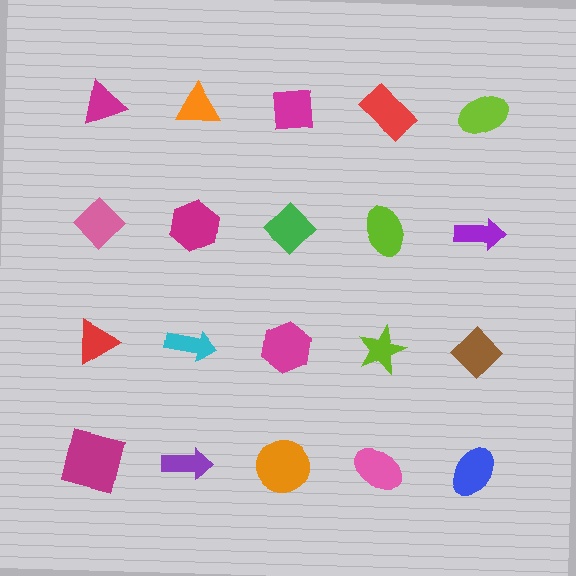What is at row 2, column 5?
A purple arrow.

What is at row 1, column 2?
An orange triangle.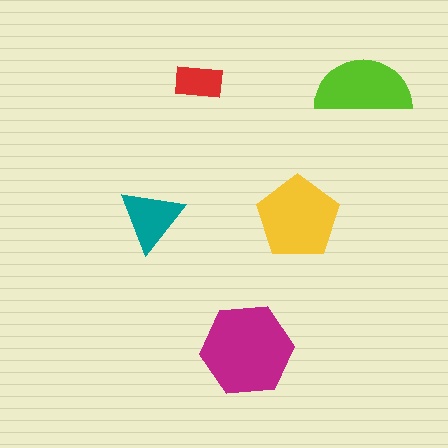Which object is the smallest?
The red rectangle.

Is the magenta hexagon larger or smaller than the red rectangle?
Larger.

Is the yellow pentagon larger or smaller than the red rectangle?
Larger.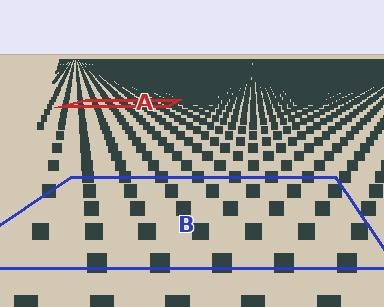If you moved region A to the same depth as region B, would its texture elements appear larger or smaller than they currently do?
They would appear larger. At a closer depth, the same texture elements are projected at a bigger on-screen size.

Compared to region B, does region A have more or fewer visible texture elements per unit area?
Region A has more texture elements per unit area — they are packed more densely because it is farther away.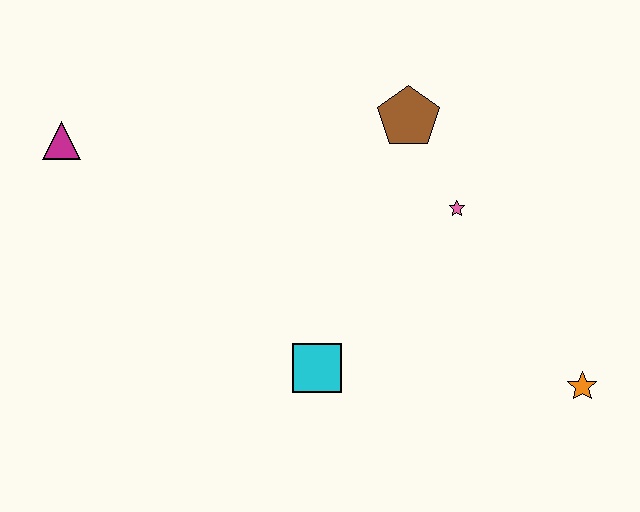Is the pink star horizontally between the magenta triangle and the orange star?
Yes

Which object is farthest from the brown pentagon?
The magenta triangle is farthest from the brown pentagon.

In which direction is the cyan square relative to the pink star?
The cyan square is below the pink star.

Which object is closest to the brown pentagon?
The pink star is closest to the brown pentagon.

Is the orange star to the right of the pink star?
Yes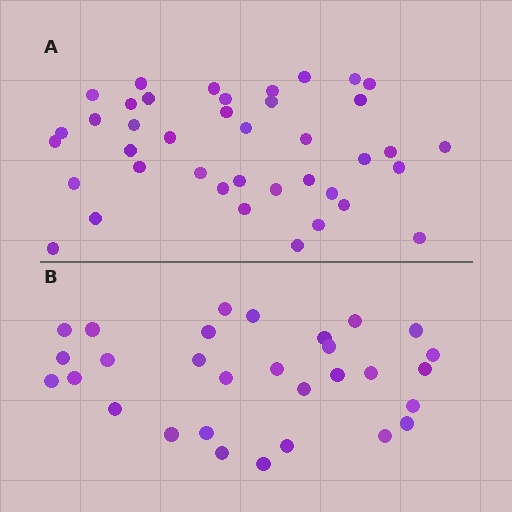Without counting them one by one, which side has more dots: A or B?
Region A (the top region) has more dots.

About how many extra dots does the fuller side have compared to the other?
Region A has roughly 10 or so more dots than region B.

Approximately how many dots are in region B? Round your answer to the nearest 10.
About 30 dots.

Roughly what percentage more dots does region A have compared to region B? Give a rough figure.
About 35% more.